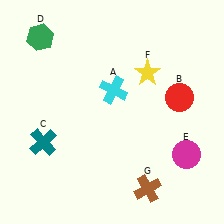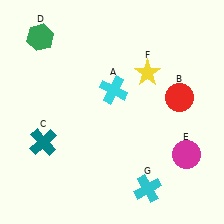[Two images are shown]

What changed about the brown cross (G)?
In Image 1, G is brown. In Image 2, it changed to cyan.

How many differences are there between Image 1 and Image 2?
There is 1 difference between the two images.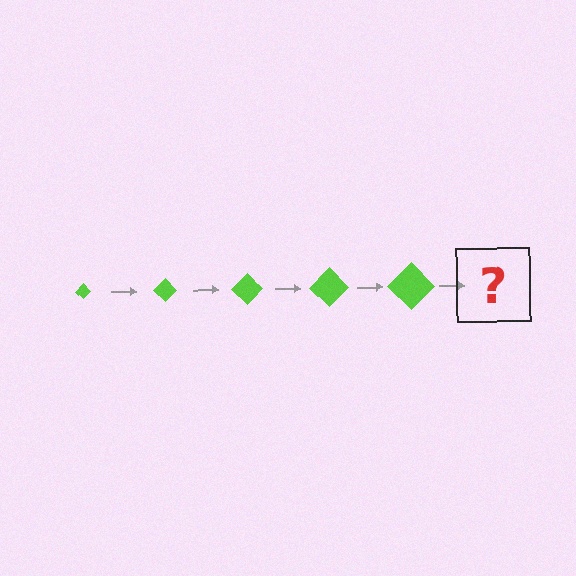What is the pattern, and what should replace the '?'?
The pattern is that the diamond gets progressively larger each step. The '?' should be a lime diamond, larger than the previous one.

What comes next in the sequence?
The next element should be a lime diamond, larger than the previous one.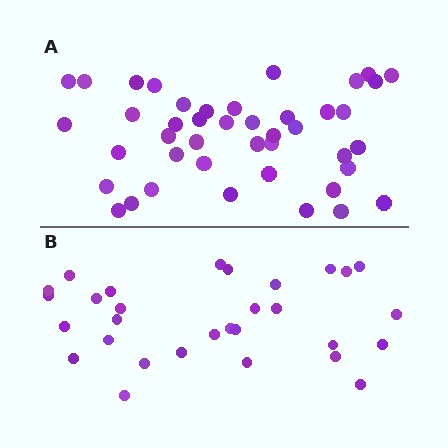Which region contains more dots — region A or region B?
Region A (the top region) has more dots.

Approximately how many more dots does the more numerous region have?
Region A has approximately 15 more dots than region B.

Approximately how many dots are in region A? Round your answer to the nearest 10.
About 40 dots. (The exact count is 43, which rounds to 40.)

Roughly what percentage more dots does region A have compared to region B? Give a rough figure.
About 45% more.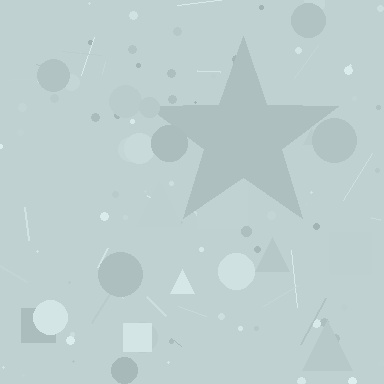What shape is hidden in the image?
A star is hidden in the image.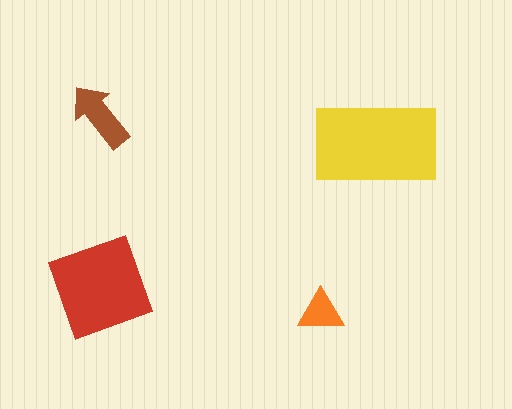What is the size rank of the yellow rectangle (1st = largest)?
1st.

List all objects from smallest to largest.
The orange triangle, the brown arrow, the red diamond, the yellow rectangle.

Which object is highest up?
The brown arrow is topmost.